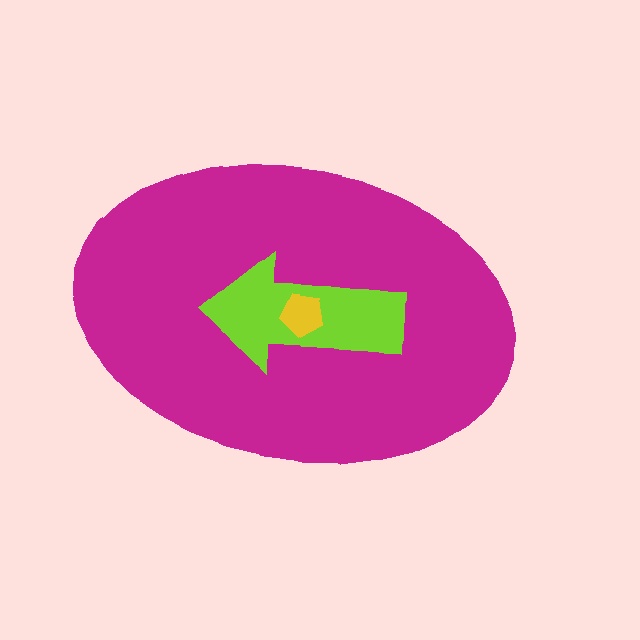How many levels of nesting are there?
3.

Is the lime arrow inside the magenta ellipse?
Yes.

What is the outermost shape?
The magenta ellipse.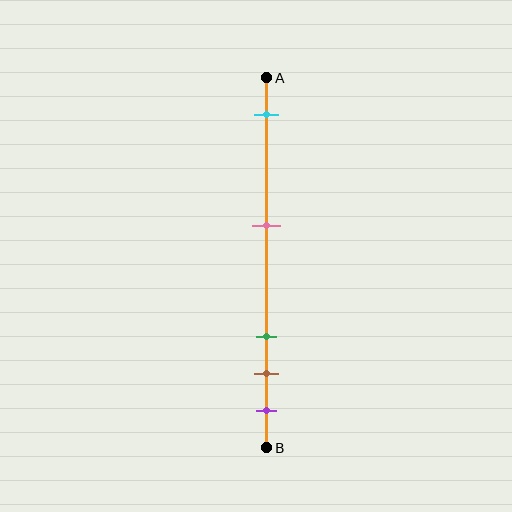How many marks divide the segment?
There are 5 marks dividing the segment.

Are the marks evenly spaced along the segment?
No, the marks are not evenly spaced.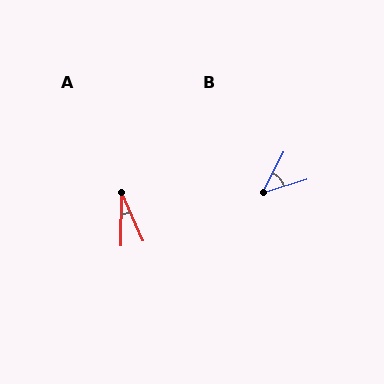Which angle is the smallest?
A, at approximately 24 degrees.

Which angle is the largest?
B, at approximately 46 degrees.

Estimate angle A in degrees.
Approximately 24 degrees.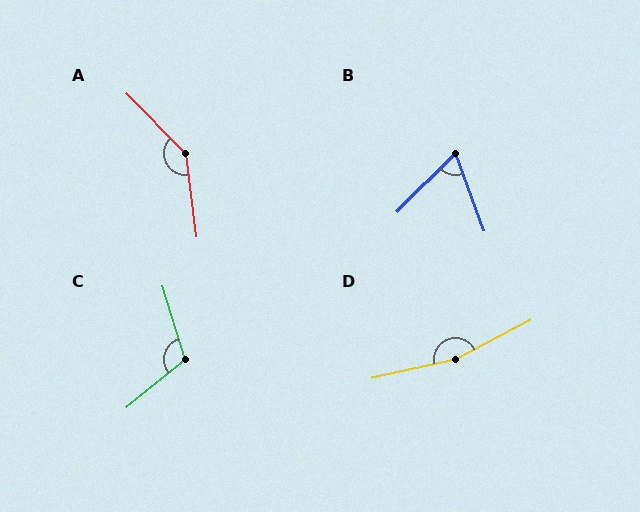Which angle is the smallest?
B, at approximately 65 degrees.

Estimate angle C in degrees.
Approximately 112 degrees.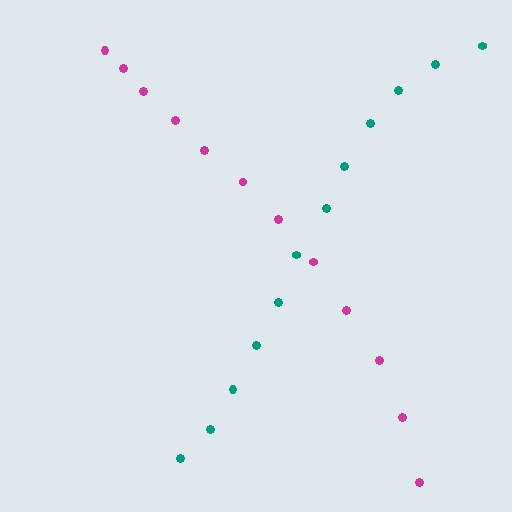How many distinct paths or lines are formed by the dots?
There are 2 distinct paths.